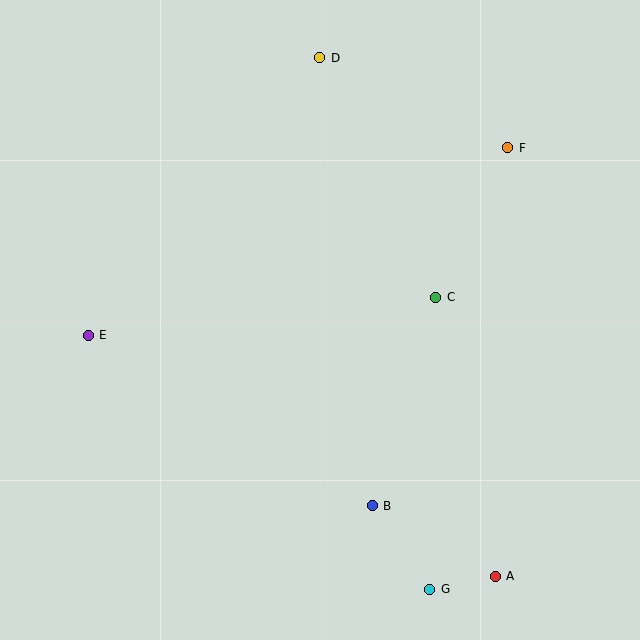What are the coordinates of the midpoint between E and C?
The midpoint between E and C is at (262, 316).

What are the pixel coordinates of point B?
Point B is at (372, 506).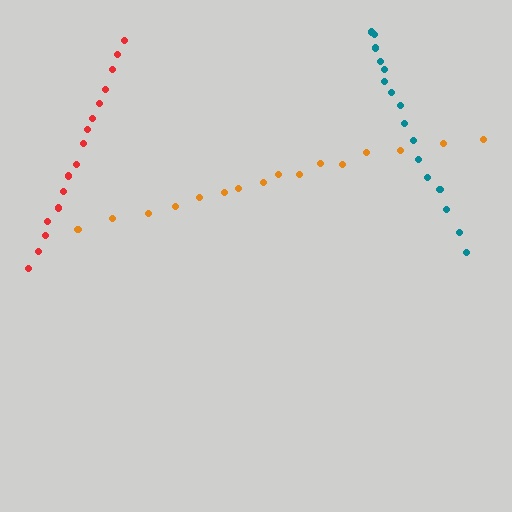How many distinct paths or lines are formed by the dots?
There are 3 distinct paths.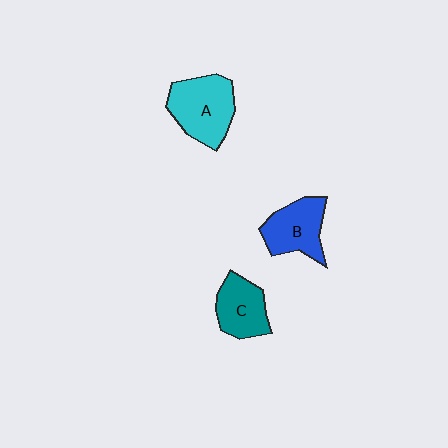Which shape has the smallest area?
Shape C (teal).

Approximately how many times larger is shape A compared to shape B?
Approximately 1.2 times.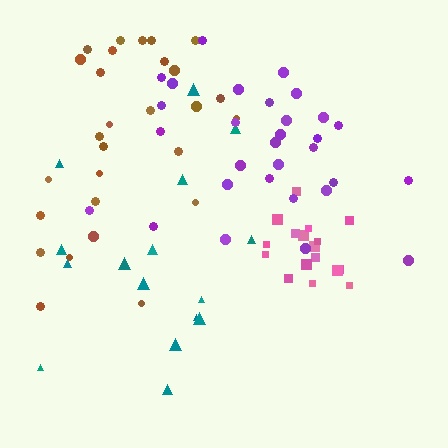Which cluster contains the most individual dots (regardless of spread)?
Purple (30).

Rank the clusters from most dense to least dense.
pink, purple, brown, teal.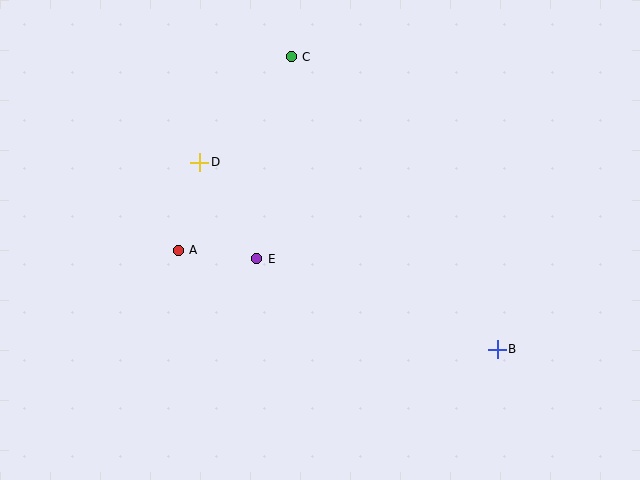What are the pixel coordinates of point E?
Point E is at (257, 259).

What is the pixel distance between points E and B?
The distance between E and B is 257 pixels.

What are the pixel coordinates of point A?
Point A is at (178, 250).